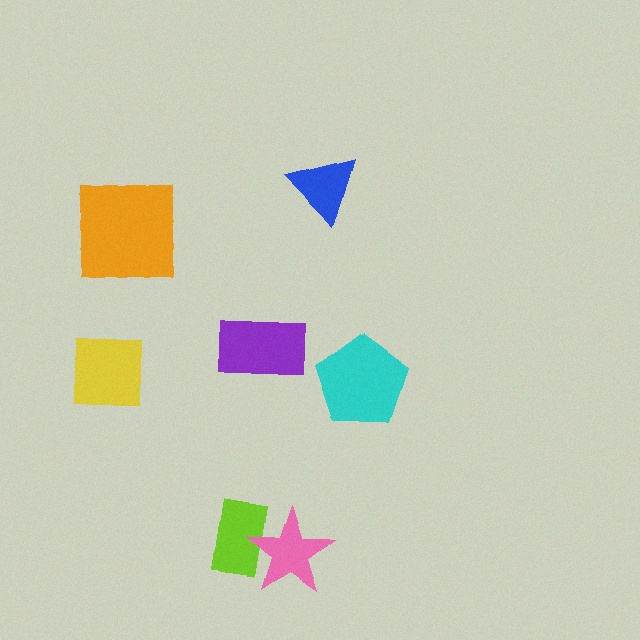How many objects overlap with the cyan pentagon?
0 objects overlap with the cyan pentagon.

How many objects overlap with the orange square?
0 objects overlap with the orange square.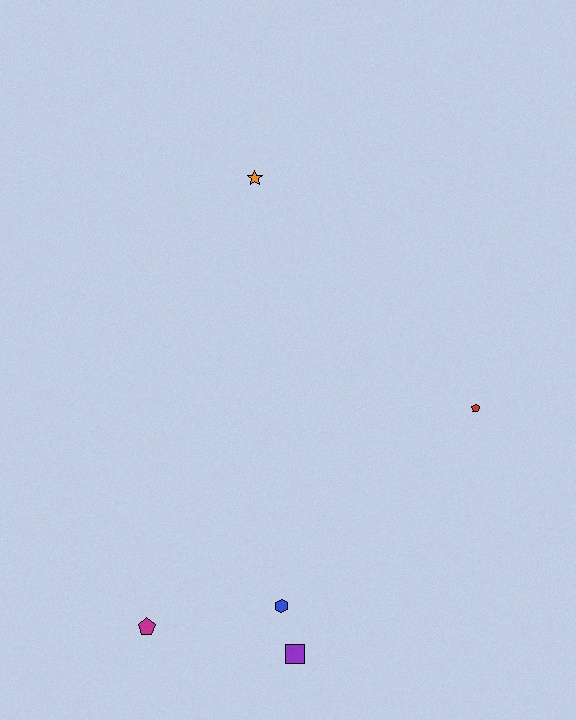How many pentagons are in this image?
There are 2 pentagons.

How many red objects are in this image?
There is 1 red object.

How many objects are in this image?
There are 5 objects.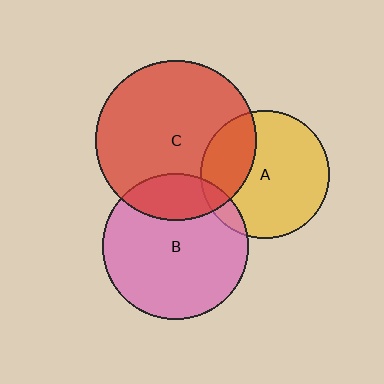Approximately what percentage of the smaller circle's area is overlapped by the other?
Approximately 20%.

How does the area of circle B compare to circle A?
Approximately 1.3 times.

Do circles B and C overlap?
Yes.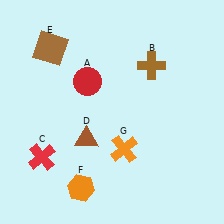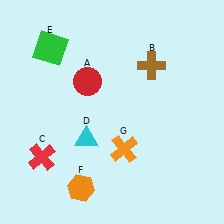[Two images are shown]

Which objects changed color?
D changed from brown to cyan. E changed from brown to green.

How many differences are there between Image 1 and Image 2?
There are 2 differences between the two images.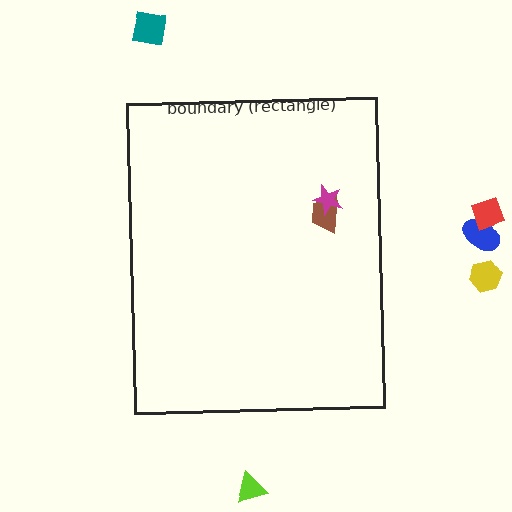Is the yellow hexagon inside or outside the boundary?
Outside.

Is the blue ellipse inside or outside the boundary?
Outside.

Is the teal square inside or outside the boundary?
Outside.